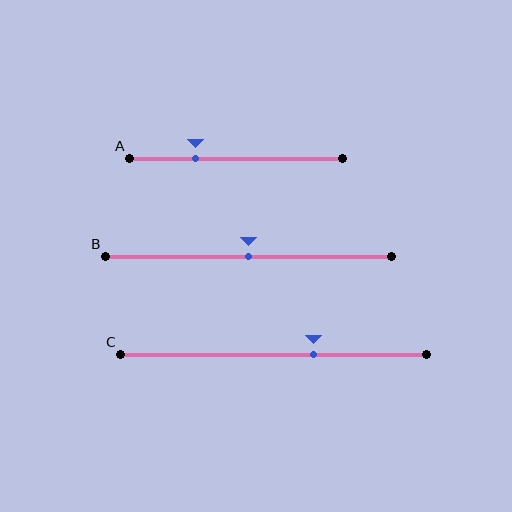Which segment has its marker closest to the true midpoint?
Segment B has its marker closest to the true midpoint.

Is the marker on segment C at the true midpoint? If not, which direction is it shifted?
No, the marker on segment C is shifted to the right by about 13% of the segment length.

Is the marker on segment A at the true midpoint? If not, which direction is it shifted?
No, the marker on segment A is shifted to the left by about 19% of the segment length.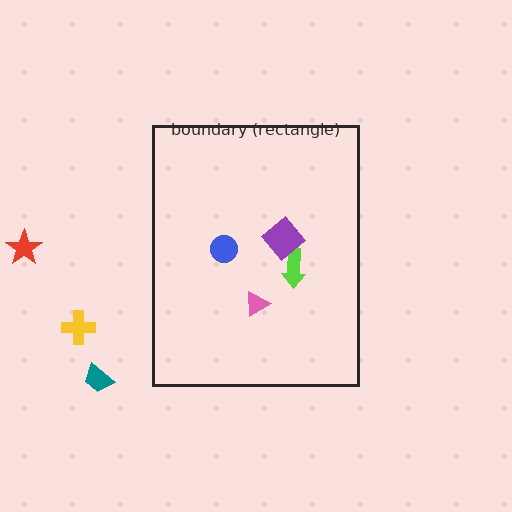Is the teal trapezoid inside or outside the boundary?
Outside.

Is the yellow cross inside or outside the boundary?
Outside.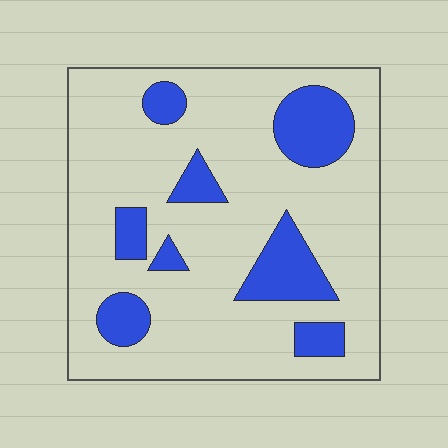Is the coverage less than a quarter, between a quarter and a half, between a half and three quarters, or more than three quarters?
Less than a quarter.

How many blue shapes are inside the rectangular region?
8.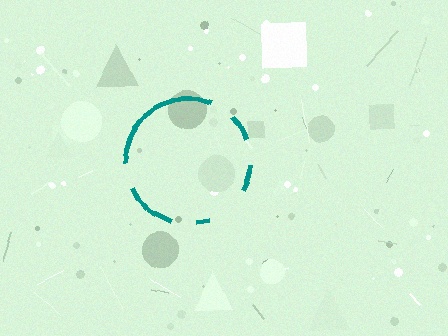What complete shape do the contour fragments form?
The contour fragments form a circle.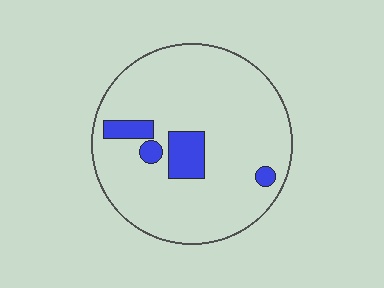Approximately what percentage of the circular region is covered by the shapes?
Approximately 10%.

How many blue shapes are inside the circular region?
4.